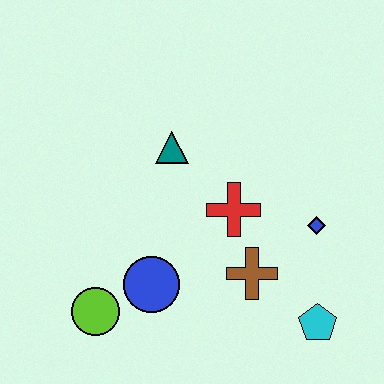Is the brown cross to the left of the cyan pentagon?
Yes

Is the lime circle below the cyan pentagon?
No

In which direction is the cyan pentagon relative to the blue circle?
The cyan pentagon is to the right of the blue circle.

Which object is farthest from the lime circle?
The blue diamond is farthest from the lime circle.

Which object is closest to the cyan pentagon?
The brown cross is closest to the cyan pentagon.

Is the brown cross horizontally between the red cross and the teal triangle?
No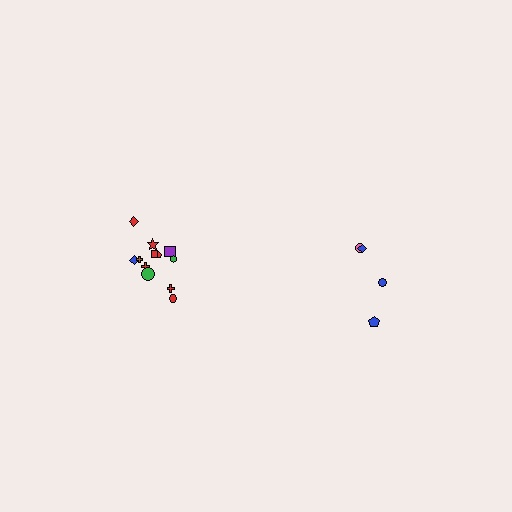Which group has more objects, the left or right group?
The left group.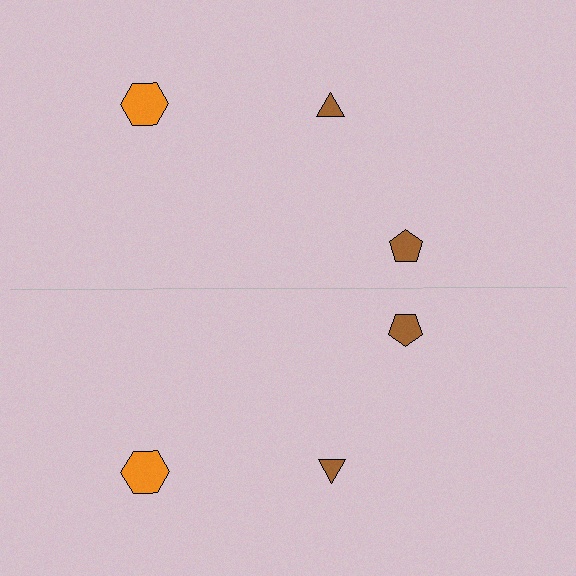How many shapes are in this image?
There are 6 shapes in this image.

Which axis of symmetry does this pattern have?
The pattern has a horizontal axis of symmetry running through the center of the image.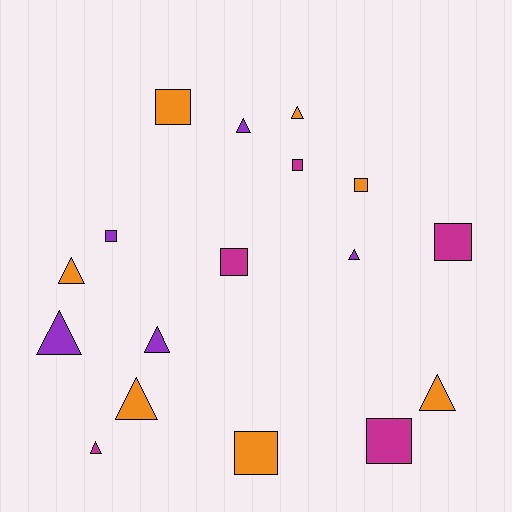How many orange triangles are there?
There are 4 orange triangles.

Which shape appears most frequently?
Triangle, with 9 objects.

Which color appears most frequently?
Orange, with 7 objects.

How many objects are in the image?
There are 17 objects.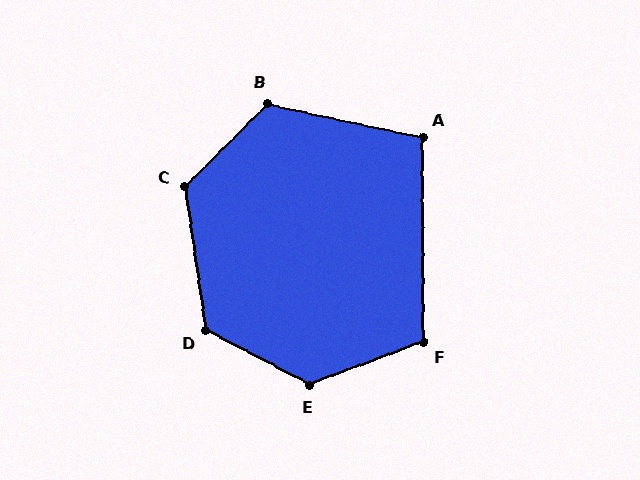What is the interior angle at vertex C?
Approximately 126 degrees (obtuse).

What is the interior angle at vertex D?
Approximately 126 degrees (obtuse).